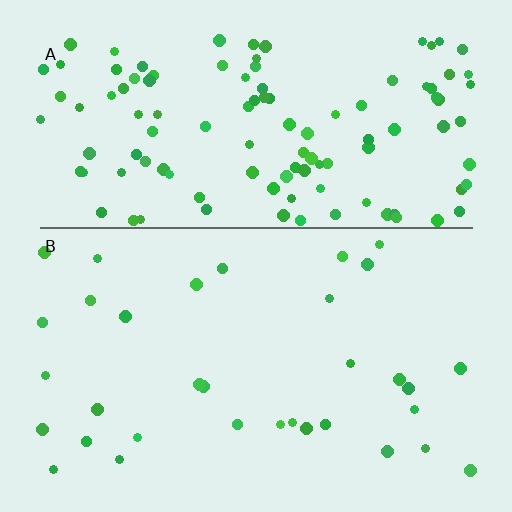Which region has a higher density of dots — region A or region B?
A (the top).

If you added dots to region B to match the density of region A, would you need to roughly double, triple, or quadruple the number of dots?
Approximately quadruple.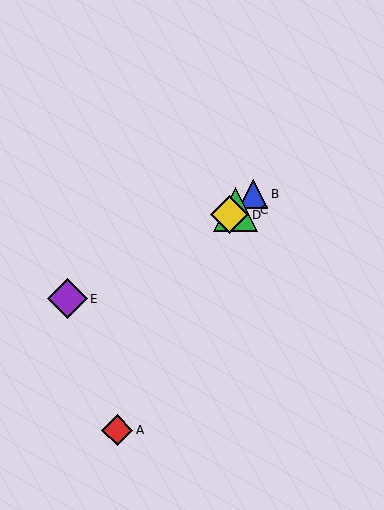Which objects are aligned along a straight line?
Objects B, C, D are aligned along a straight line.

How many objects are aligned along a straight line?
3 objects (B, C, D) are aligned along a straight line.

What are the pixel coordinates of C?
Object C is at (235, 210).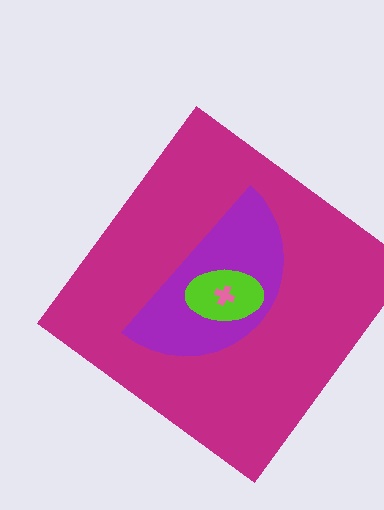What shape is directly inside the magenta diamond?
The purple semicircle.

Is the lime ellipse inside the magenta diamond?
Yes.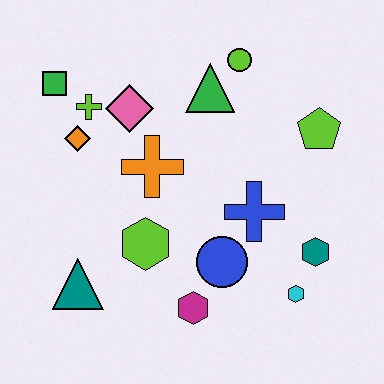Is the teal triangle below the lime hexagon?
Yes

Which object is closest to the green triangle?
The lime circle is closest to the green triangle.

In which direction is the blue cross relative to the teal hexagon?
The blue cross is to the left of the teal hexagon.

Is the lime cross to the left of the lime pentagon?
Yes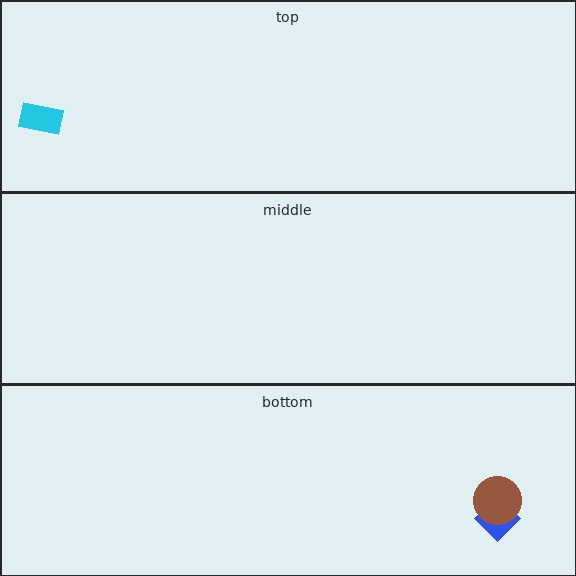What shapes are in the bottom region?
The blue diamond, the brown circle.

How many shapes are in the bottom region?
2.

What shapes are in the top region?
The cyan rectangle.